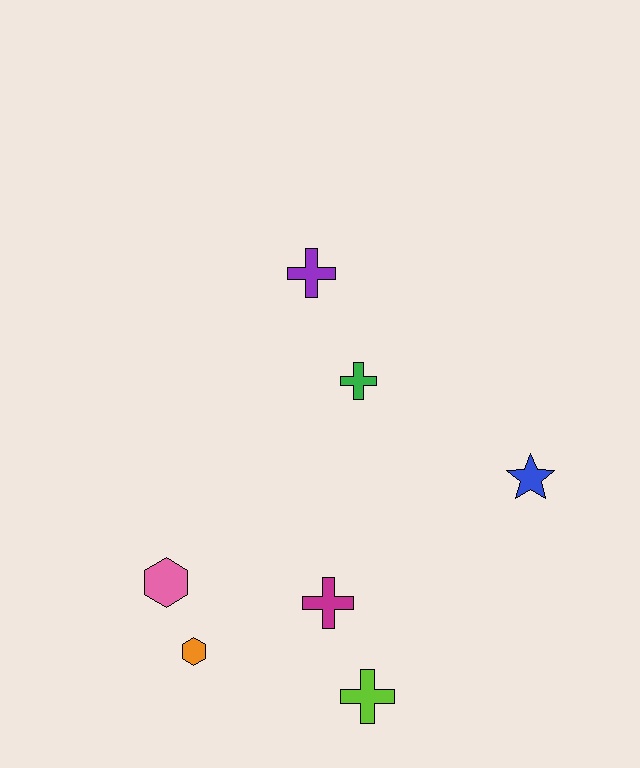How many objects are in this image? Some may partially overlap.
There are 7 objects.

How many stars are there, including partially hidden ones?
There is 1 star.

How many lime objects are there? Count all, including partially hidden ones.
There is 1 lime object.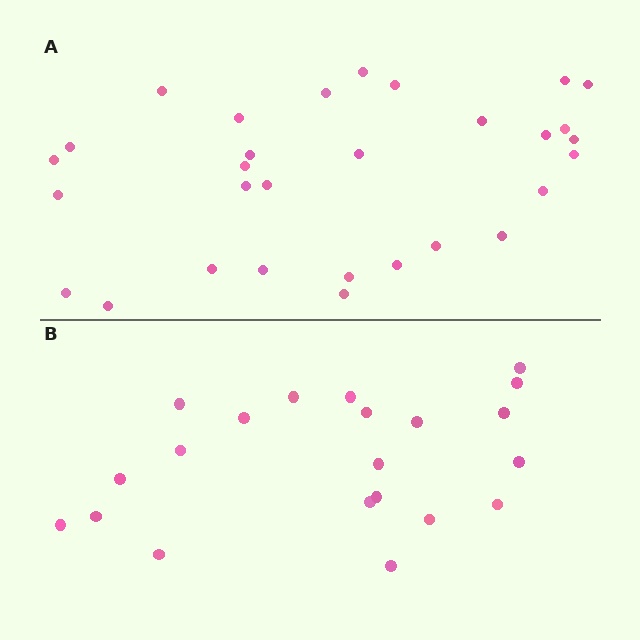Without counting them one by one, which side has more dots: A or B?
Region A (the top region) has more dots.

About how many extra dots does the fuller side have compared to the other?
Region A has roughly 8 or so more dots than region B.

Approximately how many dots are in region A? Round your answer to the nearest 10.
About 30 dots.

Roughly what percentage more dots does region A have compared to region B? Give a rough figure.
About 45% more.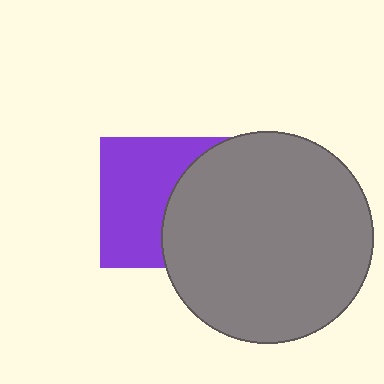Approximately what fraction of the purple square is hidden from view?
Roughly 42% of the purple square is hidden behind the gray circle.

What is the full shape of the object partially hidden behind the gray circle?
The partially hidden object is a purple square.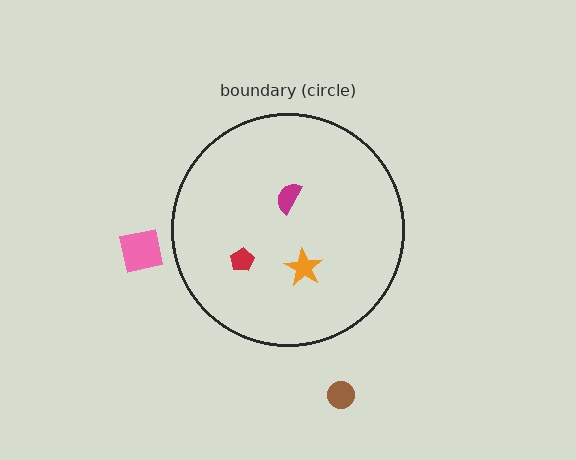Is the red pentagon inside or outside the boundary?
Inside.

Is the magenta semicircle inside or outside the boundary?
Inside.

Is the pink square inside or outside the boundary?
Outside.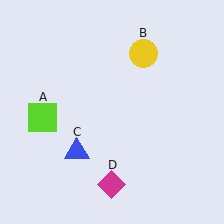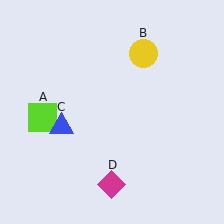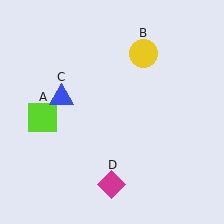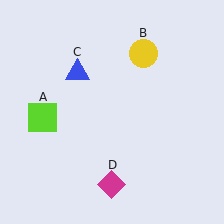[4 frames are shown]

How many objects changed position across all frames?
1 object changed position: blue triangle (object C).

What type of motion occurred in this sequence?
The blue triangle (object C) rotated clockwise around the center of the scene.